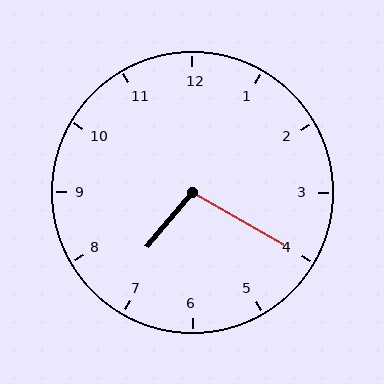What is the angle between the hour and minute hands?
Approximately 100 degrees.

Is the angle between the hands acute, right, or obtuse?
It is obtuse.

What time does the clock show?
7:20.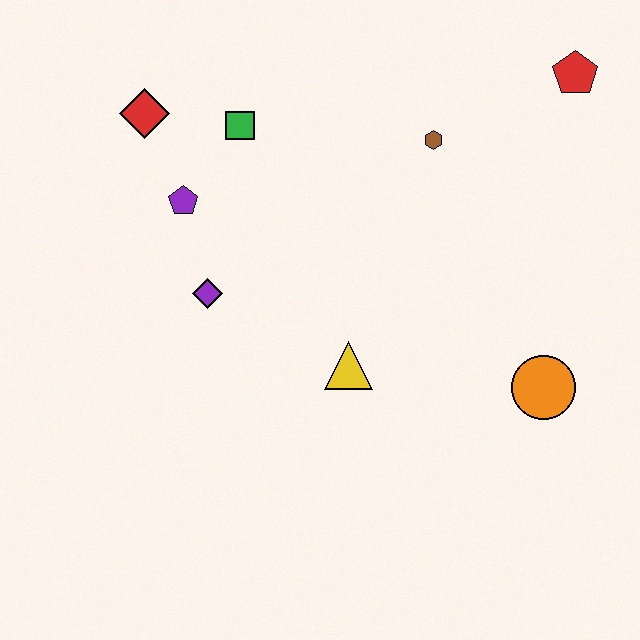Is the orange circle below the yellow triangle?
Yes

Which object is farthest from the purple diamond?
The red pentagon is farthest from the purple diamond.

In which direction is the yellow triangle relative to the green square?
The yellow triangle is below the green square.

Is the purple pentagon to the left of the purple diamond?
Yes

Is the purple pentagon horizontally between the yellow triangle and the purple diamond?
No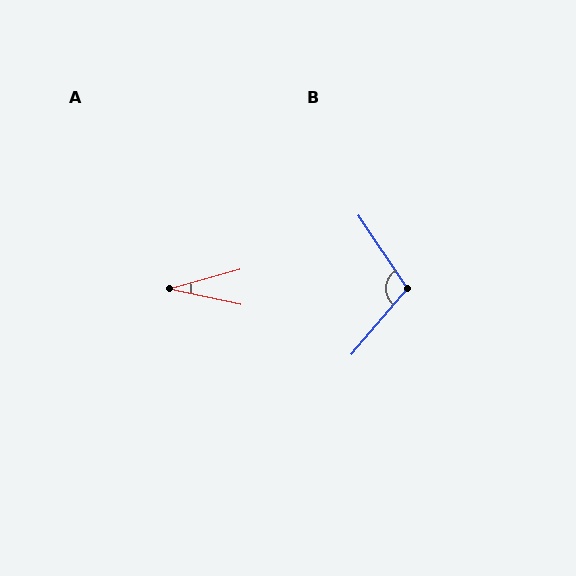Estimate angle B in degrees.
Approximately 106 degrees.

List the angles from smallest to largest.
A (27°), B (106°).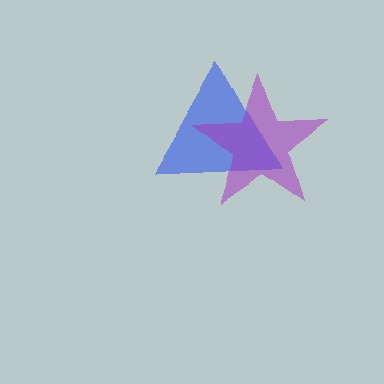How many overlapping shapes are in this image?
There are 2 overlapping shapes in the image.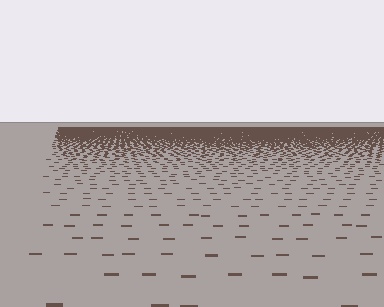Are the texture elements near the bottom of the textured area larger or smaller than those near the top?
Larger. Near the bottom, elements are closer to the viewer and appear at a bigger on-screen size.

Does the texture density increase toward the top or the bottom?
Density increases toward the top.